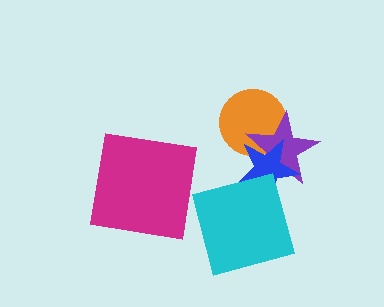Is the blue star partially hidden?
Yes, it is partially covered by another shape.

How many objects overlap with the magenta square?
0 objects overlap with the magenta square.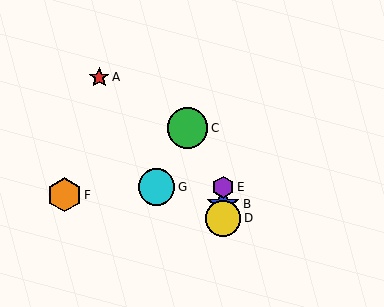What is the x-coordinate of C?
Object C is at x≈188.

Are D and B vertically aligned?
Yes, both are at x≈223.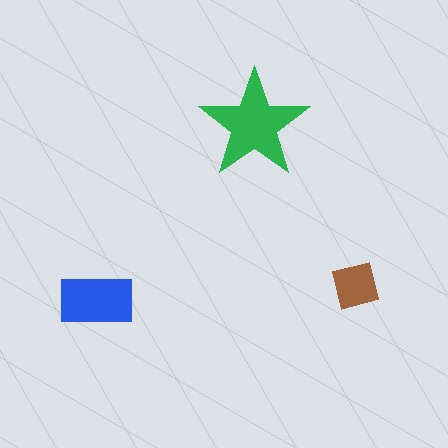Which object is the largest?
The green star.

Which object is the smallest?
The brown square.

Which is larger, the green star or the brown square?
The green star.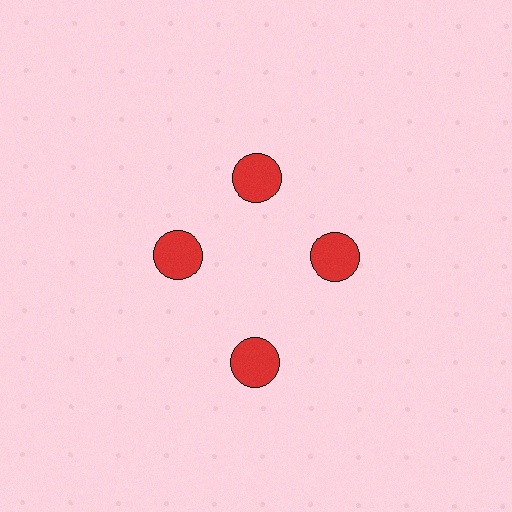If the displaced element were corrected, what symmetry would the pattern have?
It would have 4-fold rotational symmetry — the pattern would map onto itself every 90 degrees.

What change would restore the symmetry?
The symmetry would be restored by moving it inward, back onto the ring so that all 4 circles sit at equal angles and equal distance from the center.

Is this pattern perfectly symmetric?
No. The 4 red circles are arranged in a ring, but one element near the 6 o'clock position is pushed outward from the center, breaking the 4-fold rotational symmetry.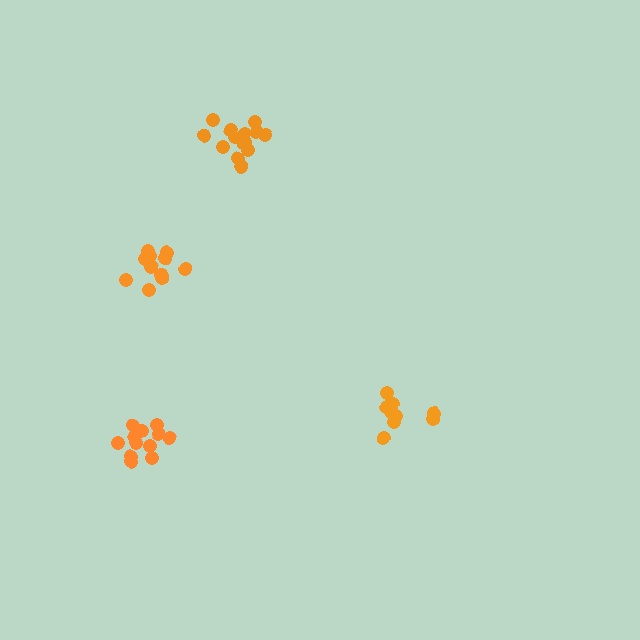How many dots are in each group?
Group 1: 10 dots, Group 2: 12 dots, Group 3: 14 dots, Group 4: 12 dots (48 total).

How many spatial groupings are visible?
There are 4 spatial groupings.